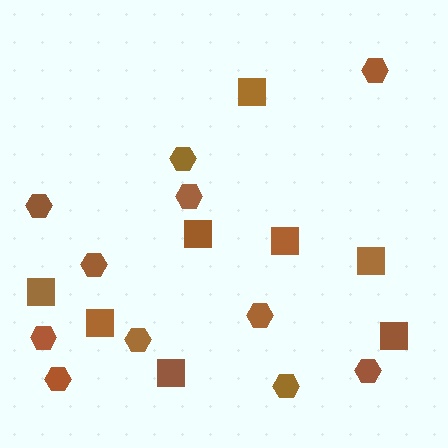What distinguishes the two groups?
There are 2 groups: one group of hexagons (11) and one group of squares (8).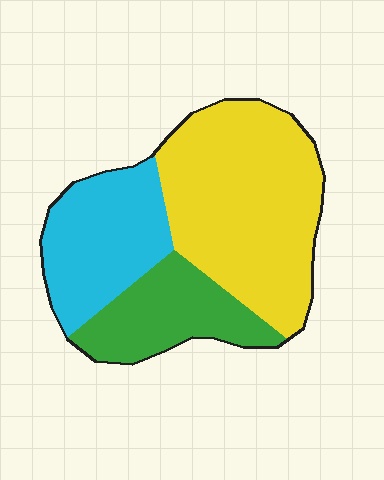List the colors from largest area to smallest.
From largest to smallest: yellow, cyan, green.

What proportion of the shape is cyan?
Cyan covers around 25% of the shape.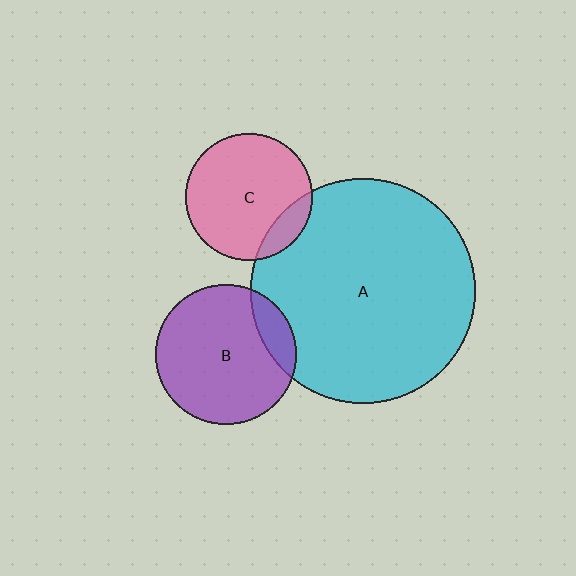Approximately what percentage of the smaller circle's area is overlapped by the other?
Approximately 15%.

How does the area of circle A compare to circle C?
Approximately 3.2 times.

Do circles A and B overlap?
Yes.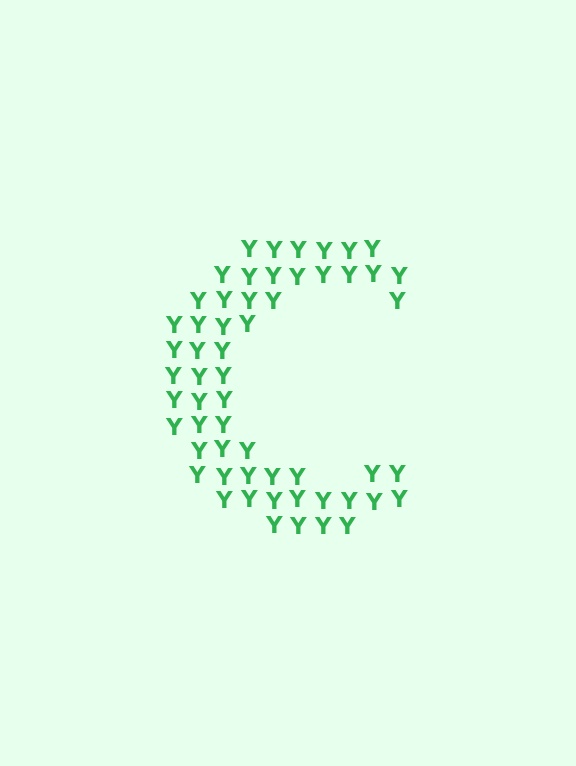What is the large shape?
The large shape is the letter C.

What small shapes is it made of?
It is made of small letter Y's.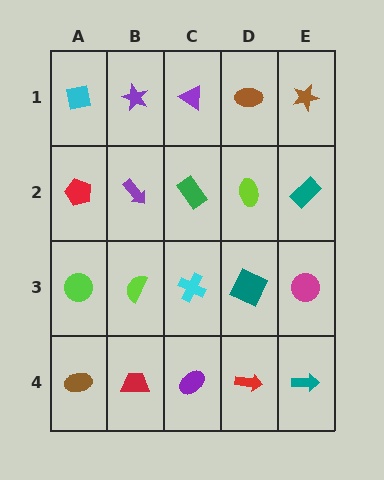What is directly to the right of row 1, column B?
A purple triangle.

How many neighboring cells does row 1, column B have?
3.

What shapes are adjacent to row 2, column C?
A purple triangle (row 1, column C), a cyan cross (row 3, column C), a purple arrow (row 2, column B), a lime ellipse (row 2, column D).